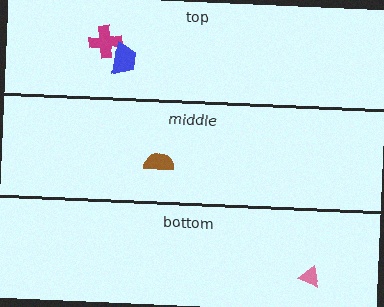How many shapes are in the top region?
2.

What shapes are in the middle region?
The brown semicircle.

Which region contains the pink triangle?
The bottom region.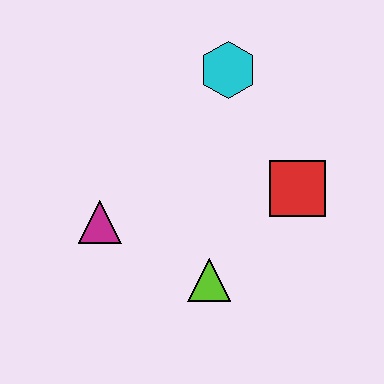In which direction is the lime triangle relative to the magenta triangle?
The lime triangle is to the right of the magenta triangle.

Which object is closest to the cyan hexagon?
The red square is closest to the cyan hexagon.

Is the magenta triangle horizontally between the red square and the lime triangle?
No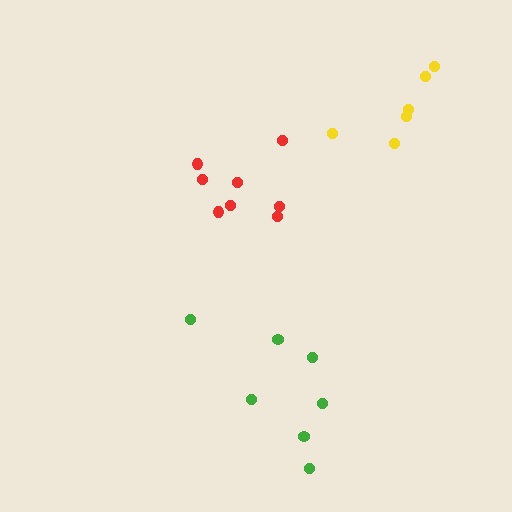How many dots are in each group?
Group 1: 7 dots, Group 2: 8 dots, Group 3: 6 dots (21 total).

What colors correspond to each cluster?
The clusters are colored: green, red, yellow.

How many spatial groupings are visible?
There are 3 spatial groupings.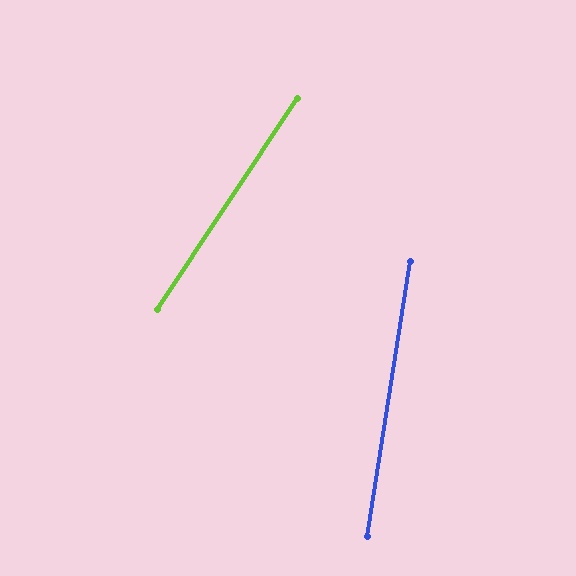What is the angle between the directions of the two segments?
Approximately 25 degrees.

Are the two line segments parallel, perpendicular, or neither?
Neither parallel nor perpendicular — they differ by about 25°.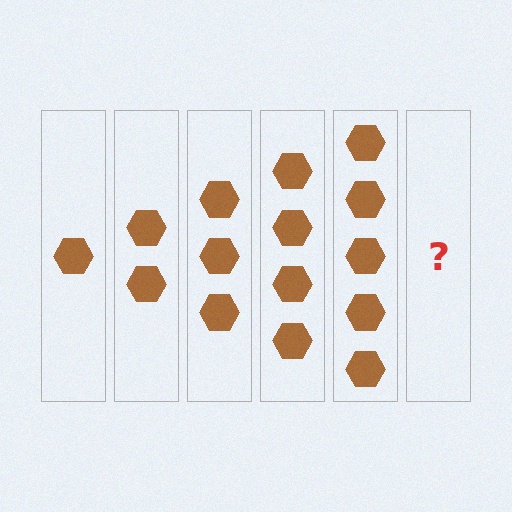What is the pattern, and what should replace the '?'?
The pattern is that each step adds one more hexagon. The '?' should be 6 hexagons.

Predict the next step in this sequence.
The next step is 6 hexagons.